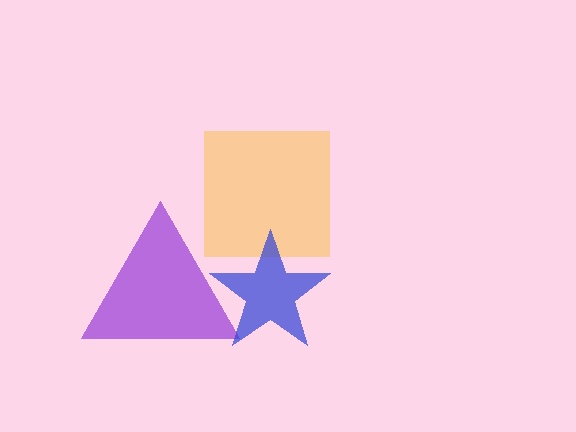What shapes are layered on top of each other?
The layered shapes are: a purple triangle, a yellow square, a blue star.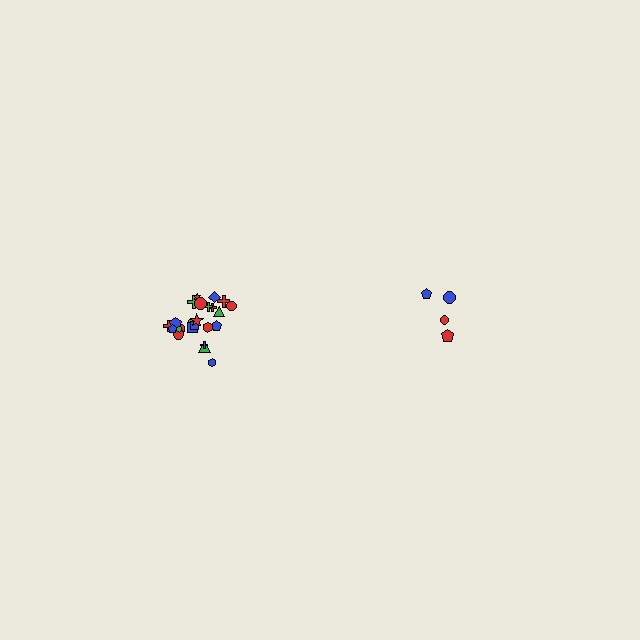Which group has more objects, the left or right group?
The left group.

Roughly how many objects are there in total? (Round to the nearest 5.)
Roughly 30 objects in total.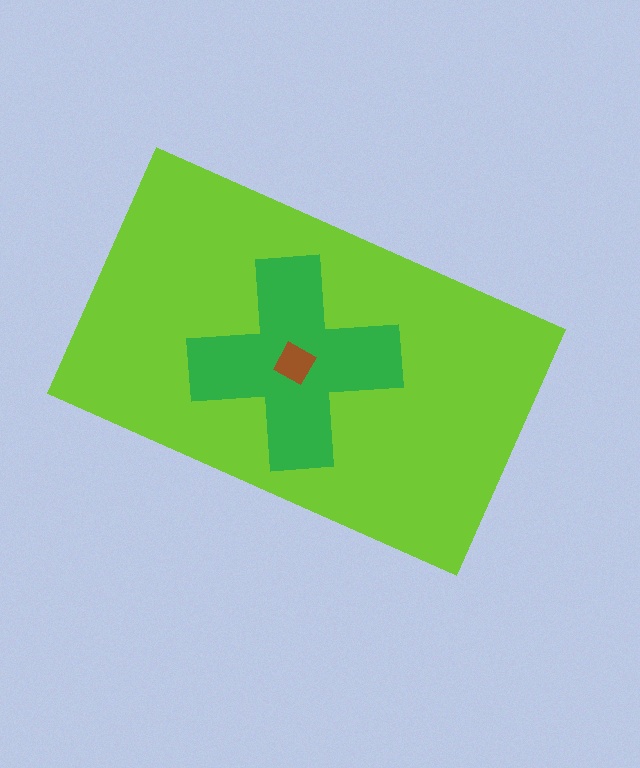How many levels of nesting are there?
3.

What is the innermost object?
The brown diamond.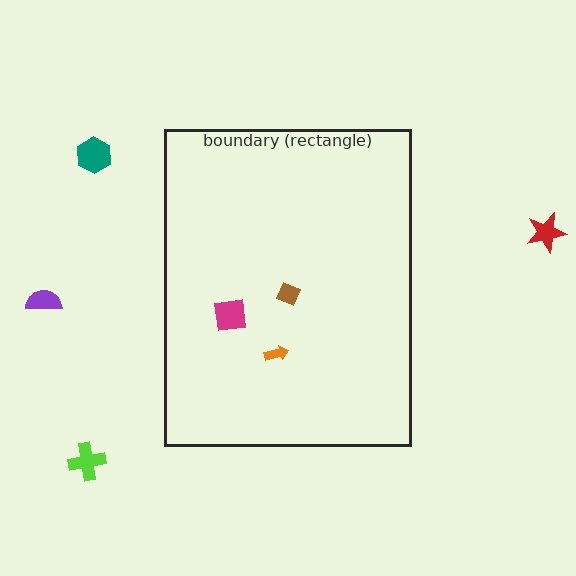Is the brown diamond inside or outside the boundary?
Inside.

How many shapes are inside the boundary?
3 inside, 4 outside.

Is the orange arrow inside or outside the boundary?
Inside.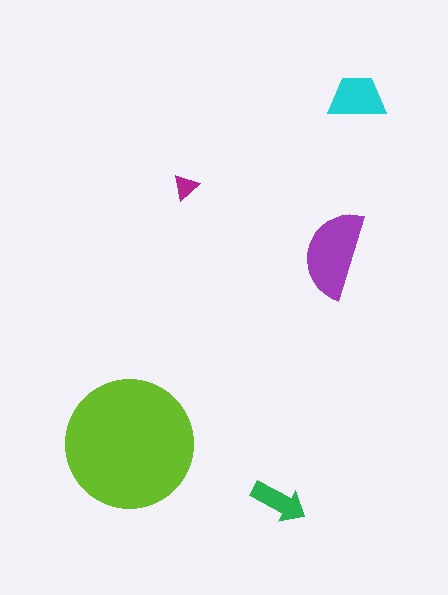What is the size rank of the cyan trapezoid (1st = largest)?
3rd.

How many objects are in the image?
There are 5 objects in the image.